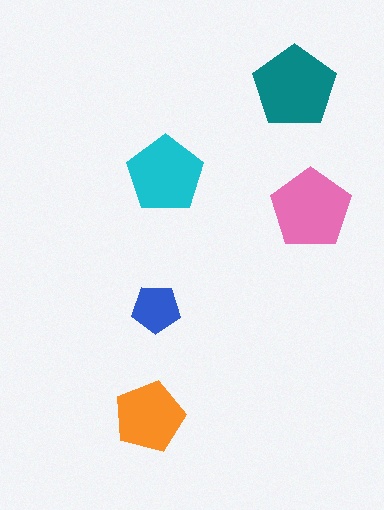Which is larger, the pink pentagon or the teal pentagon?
The teal one.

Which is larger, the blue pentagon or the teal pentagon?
The teal one.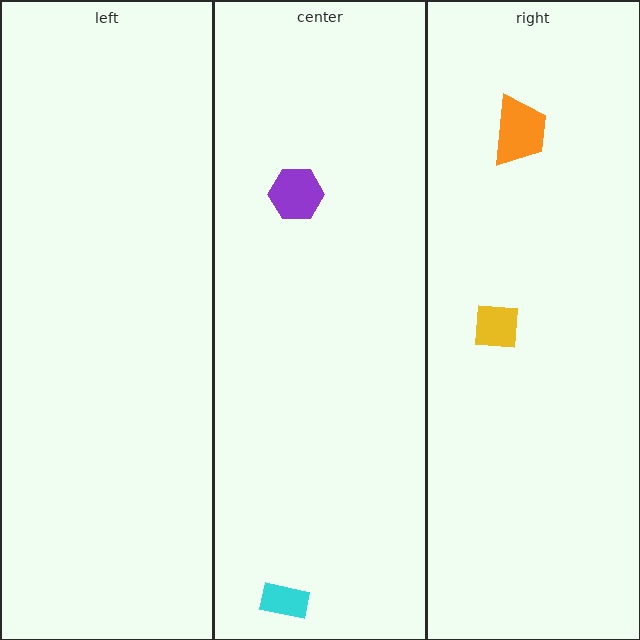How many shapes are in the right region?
2.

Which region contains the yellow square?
The right region.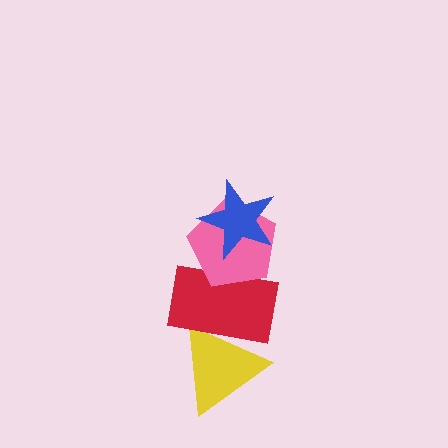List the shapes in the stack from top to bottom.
From top to bottom: the blue star, the pink pentagon, the red rectangle, the yellow triangle.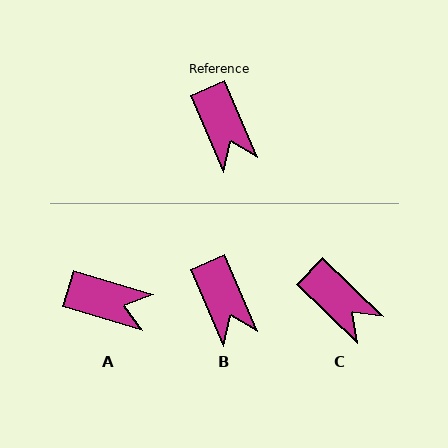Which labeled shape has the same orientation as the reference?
B.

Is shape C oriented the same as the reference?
No, it is off by about 23 degrees.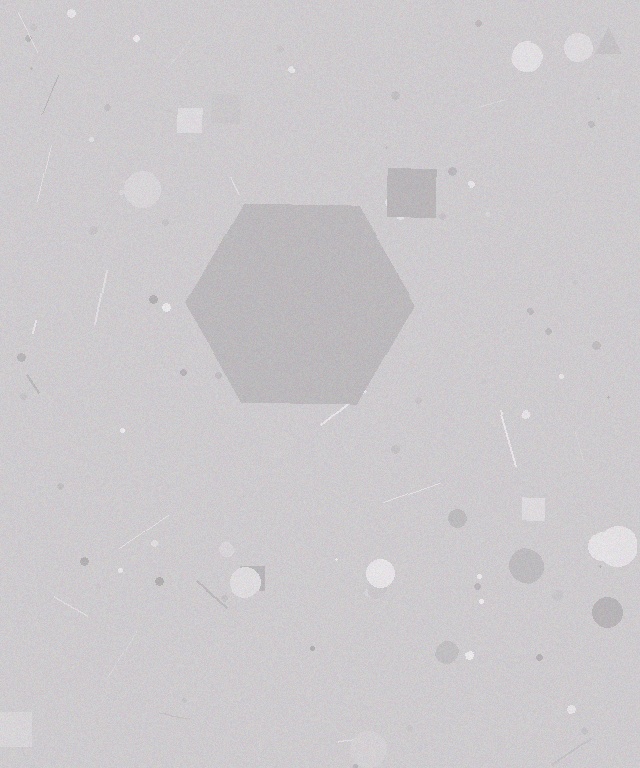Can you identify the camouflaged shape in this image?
The camouflaged shape is a hexagon.